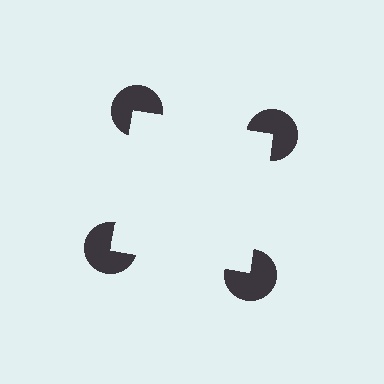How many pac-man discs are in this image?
There are 4 — one at each vertex of the illusory square.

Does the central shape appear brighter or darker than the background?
It typically appears slightly brighter than the background, even though no actual brightness change is drawn.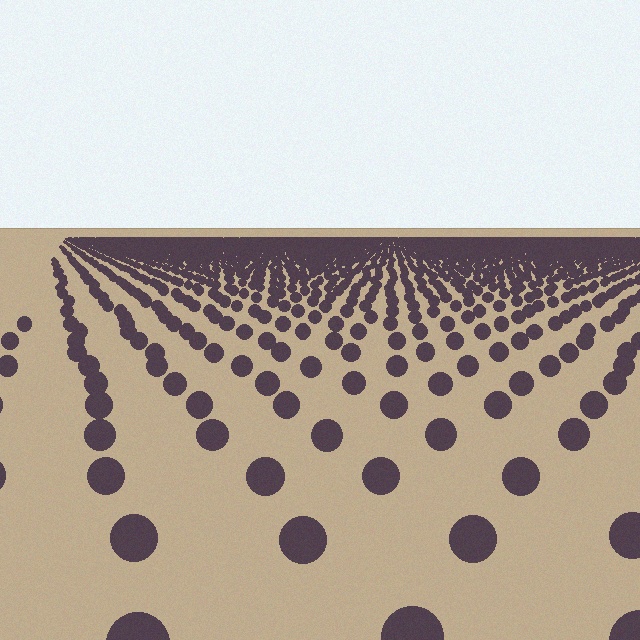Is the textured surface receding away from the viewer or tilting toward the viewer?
The surface is receding away from the viewer. Texture elements get smaller and denser toward the top.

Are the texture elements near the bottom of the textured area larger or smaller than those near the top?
Larger. Near the bottom, elements are closer to the viewer and appear at a bigger on-screen size.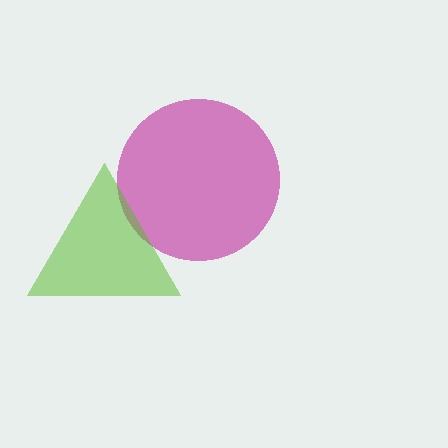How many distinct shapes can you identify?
There are 2 distinct shapes: a magenta circle, a lime triangle.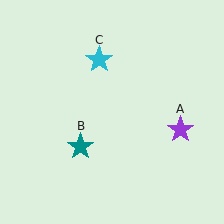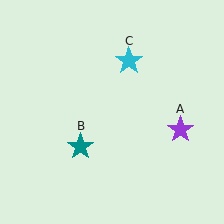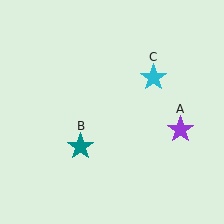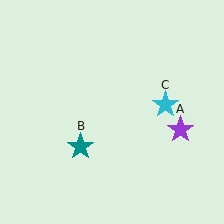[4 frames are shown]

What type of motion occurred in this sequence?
The cyan star (object C) rotated clockwise around the center of the scene.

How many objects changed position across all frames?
1 object changed position: cyan star (object C).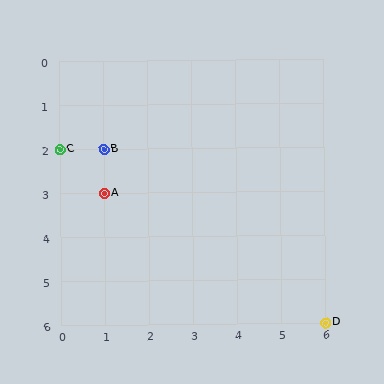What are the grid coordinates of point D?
Point D is at grid coordinates (6, 6).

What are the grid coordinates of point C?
Point C is at grid coordinates (0, 2).